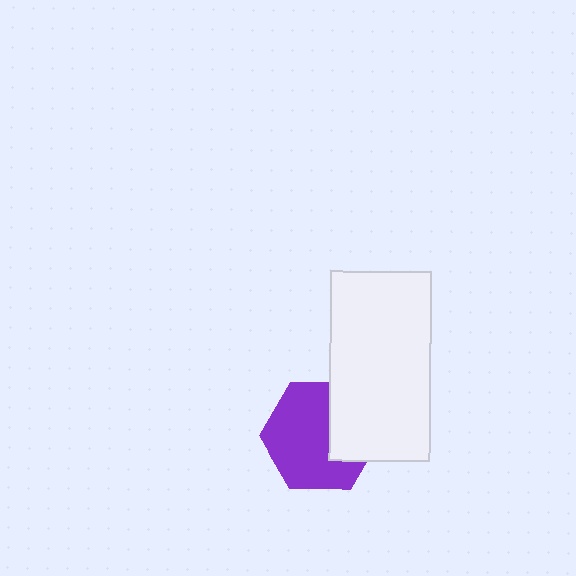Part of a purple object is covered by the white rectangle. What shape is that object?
It is a hexagon.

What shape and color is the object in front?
The object in front is a white rectangle.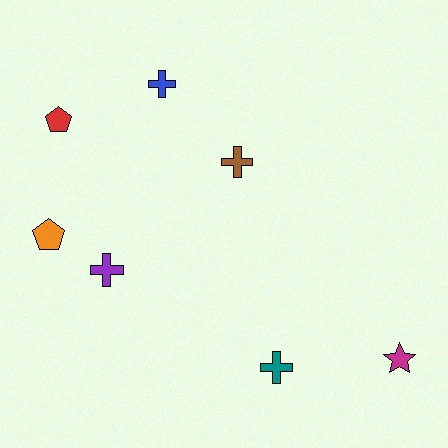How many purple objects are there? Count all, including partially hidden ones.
There is 1 purple object.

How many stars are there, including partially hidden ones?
There is 1 star.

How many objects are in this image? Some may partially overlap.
There are 7 objects.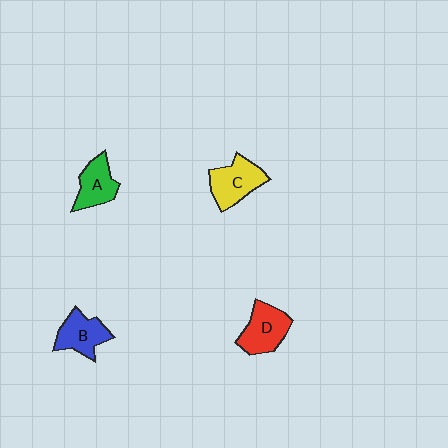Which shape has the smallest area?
Shape A (green).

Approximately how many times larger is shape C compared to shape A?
Approximately 1.2 times.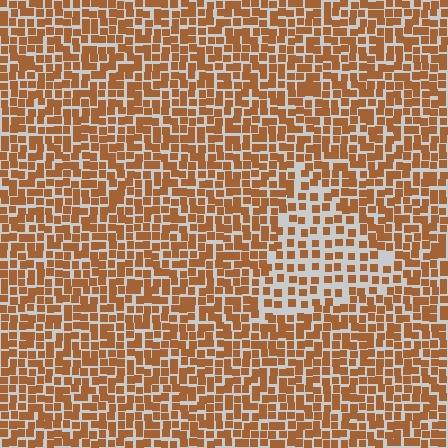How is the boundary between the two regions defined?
The boundary is defined by a change in element density (approximately 1.8x ratio). All elements are the same color, size, and shape.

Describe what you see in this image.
The image contains small brown elements arranged at two different densities. A triangle-shaped region is visible where the elements are less densely packed than the surrounding area.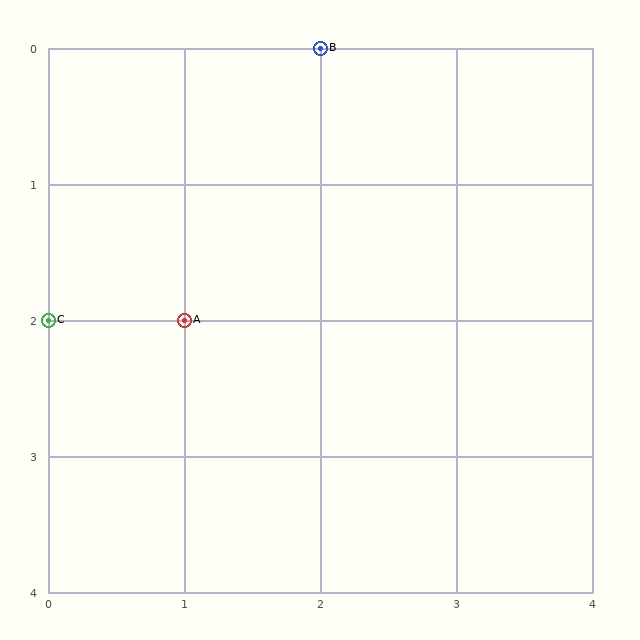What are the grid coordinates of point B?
Point B is at grid coordinates (2, 0).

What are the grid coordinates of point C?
Point C is at grid coordinates (0, 2).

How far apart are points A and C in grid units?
Points A and C are 1 column apart.